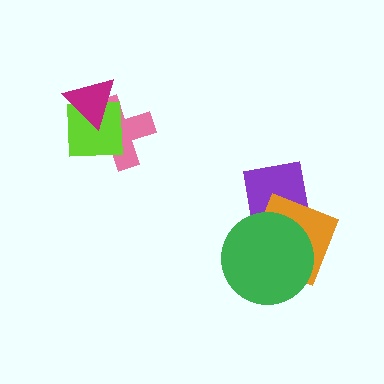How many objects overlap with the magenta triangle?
2 objects overlap with the magenta triangle.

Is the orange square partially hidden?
Yes, it is partially covered by another shape.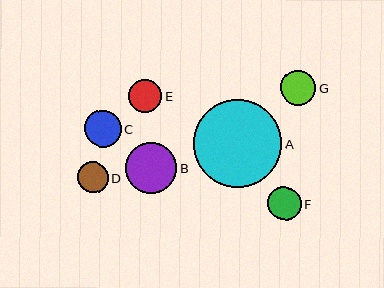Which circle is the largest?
Circle A is the largest with a size of approximately 88 pixels.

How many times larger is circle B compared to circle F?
Circle B is approximately 1.5 times the size of circle F.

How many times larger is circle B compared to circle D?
Circle B is approximately 1.7 times the size of circle D.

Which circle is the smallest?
Circle D is the smallest with a size of approximately 31 pixels.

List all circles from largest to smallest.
From largest to smallest: A, B, C, G, E, F, D.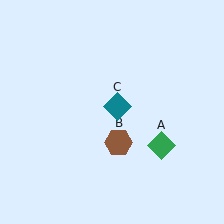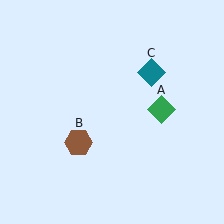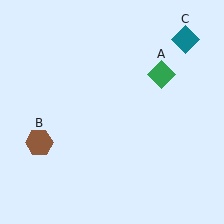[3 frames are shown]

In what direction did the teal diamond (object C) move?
The teal diamond (object C) moved up and to the right.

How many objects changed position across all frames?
3 objects changed position: green diamond (object A), brown hexagon (object B), teal diamond (object C).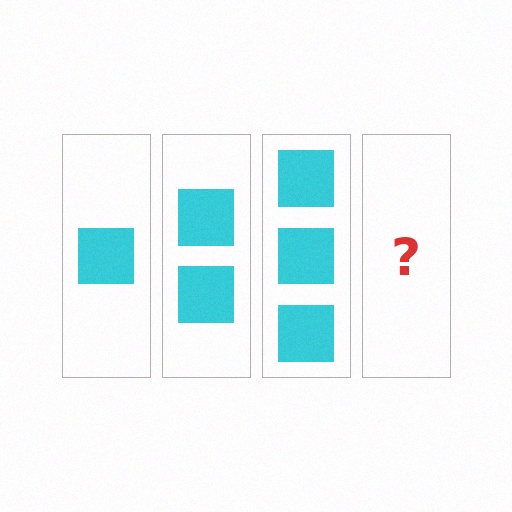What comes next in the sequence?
The next element should be 4 squares.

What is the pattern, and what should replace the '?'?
The pattern is that each step adds one more square. The '?' should be 4 squares.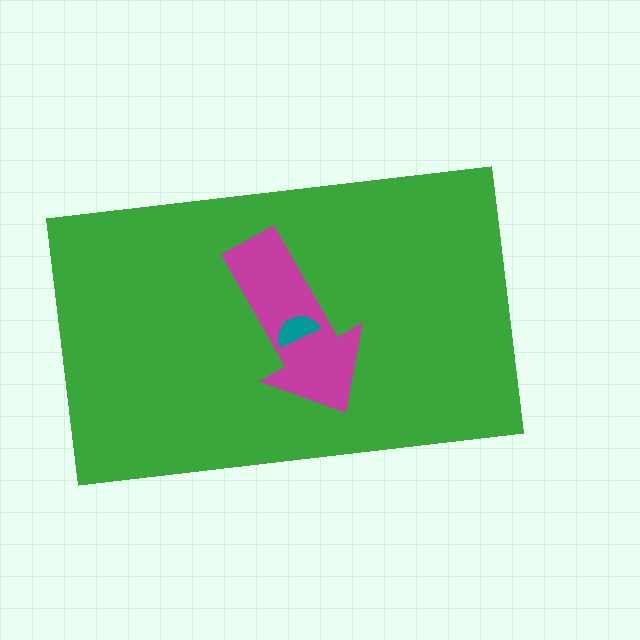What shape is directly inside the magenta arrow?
The teal semicircle.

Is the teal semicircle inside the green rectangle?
Yes.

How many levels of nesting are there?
3.